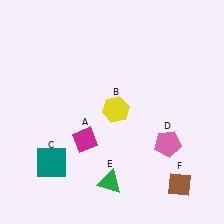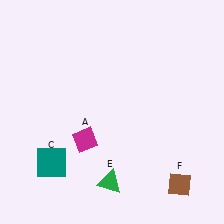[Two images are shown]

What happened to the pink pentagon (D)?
The pink pentagon (D) was removed in Image 2. It was in the bottom-right area of Image 1.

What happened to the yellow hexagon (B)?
The yellow hexagon (B) was removed in Image 2. It was in the top-right area of Image 1.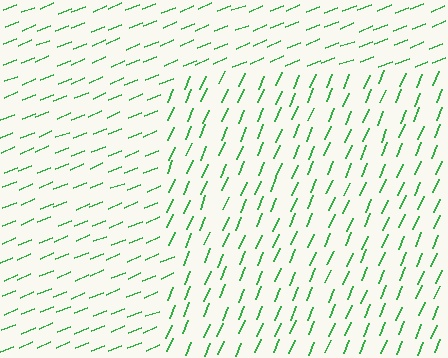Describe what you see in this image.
The image is filled with small green line segments. A rectangle region in the image has lines oriented differently from the surrounding lines, creating a visible texture boundary.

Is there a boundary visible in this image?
Yes, there is a texture boundary formed by a change in line orientation.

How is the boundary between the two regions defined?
The boundary is defined purely by a change in line orientation (approximately 45 degrees difference). All lines are the same color and thickness.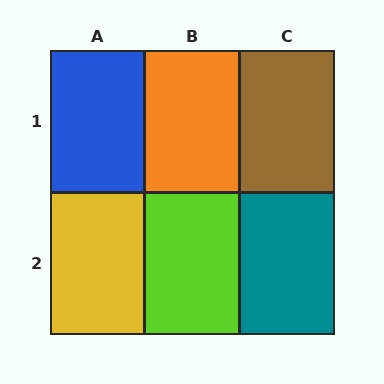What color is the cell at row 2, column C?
Teal.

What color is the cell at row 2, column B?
Lime.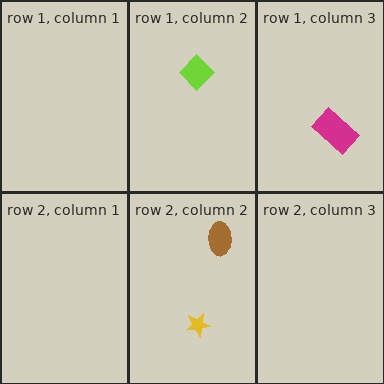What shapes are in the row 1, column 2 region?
The lime diamond.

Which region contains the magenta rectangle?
The row 1, column 3 region.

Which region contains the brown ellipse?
The row 2, column 2 region.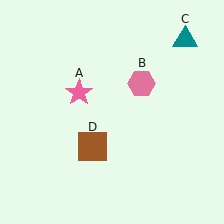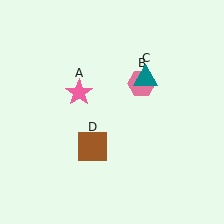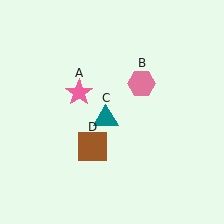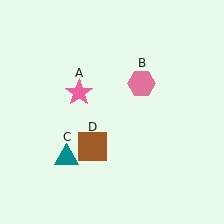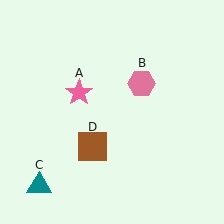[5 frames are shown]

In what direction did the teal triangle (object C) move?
The teal triangle (object C) moved down and to the left.